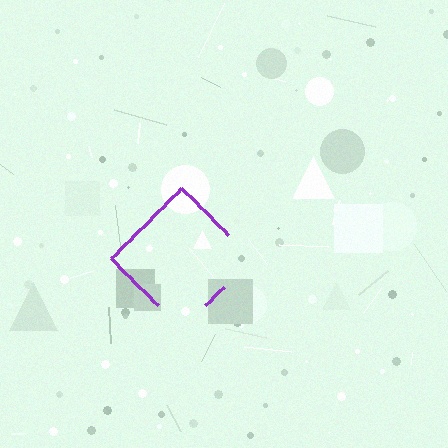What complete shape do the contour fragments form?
The contour fragments form a diamond.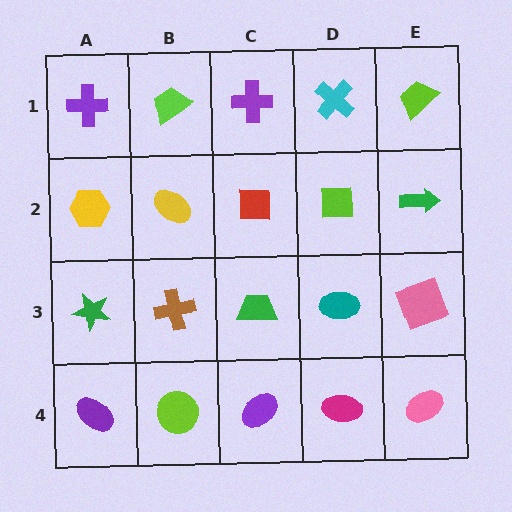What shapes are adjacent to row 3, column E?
A green arrow (row 2, column E), a pink ellipse (row 4, column E), a teal ellipse (row 3, column D).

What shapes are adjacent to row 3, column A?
A yellow hexagon (row 2, column A), a purple ellipse (row 4, column A), a brown cross (row 3, column B).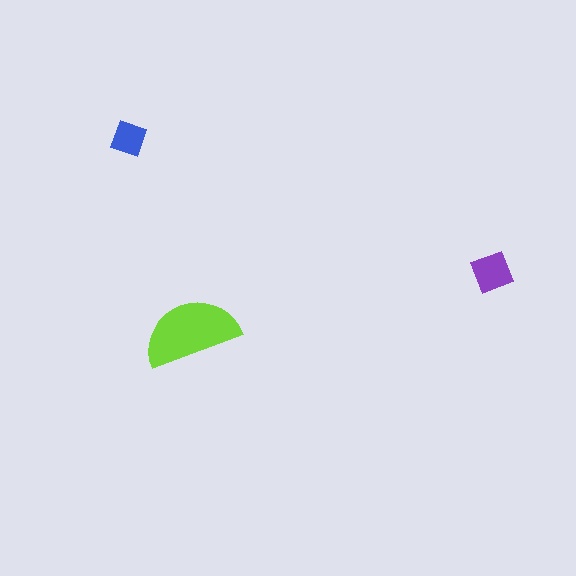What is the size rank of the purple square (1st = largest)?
2nd.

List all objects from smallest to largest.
The blue diamond, the purple square, the lime semicircle.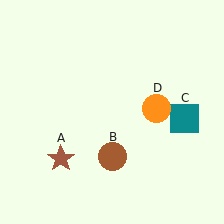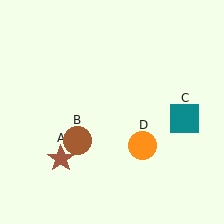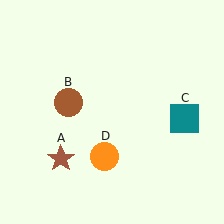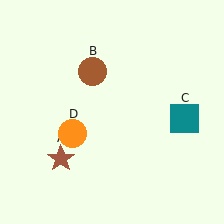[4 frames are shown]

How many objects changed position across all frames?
2 objects changed position: brown circle (object B), orange circle (object D).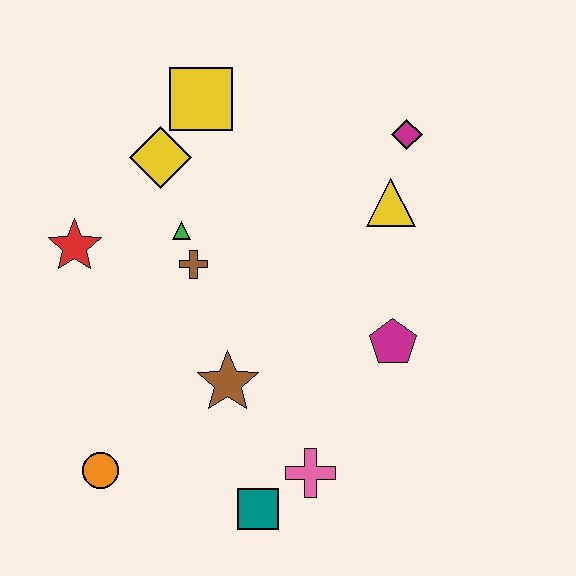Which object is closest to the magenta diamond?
The yellow triangle is closest to the magenta diamond.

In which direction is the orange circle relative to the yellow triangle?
The orange circle is to the left of the yellow triangle.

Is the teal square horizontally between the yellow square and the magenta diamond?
Yes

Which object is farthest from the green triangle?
The teal square is farthest from the green triangle.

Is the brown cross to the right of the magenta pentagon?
No